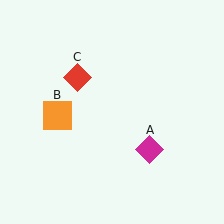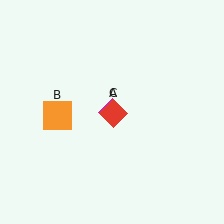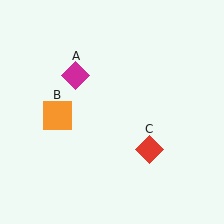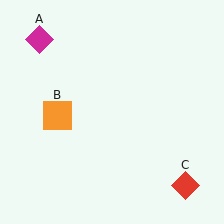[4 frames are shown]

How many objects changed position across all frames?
2 objects changed position: magenta diamond (object A), red diamond (object C).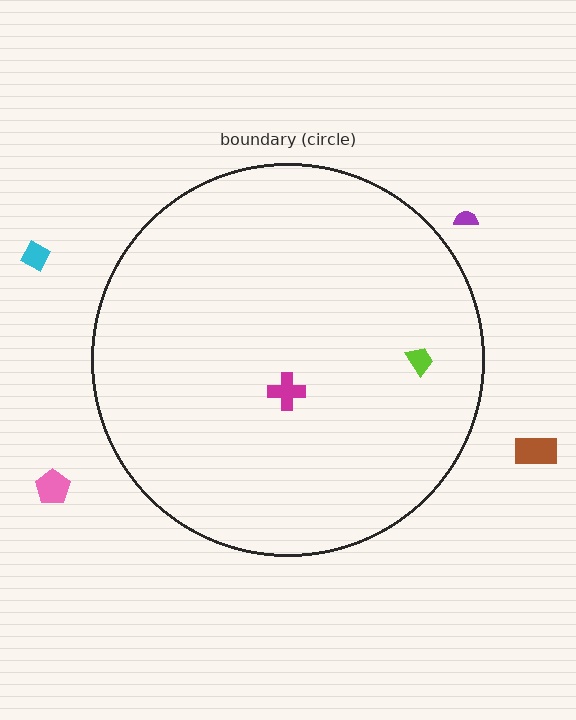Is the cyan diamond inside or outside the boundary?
Outside.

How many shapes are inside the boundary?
2 inside, 4 outside.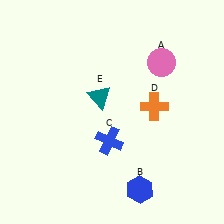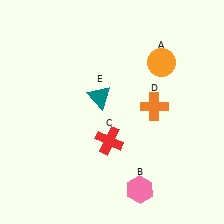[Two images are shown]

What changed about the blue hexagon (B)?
In Image 1, B is blue. In Image 2, it changed to pink.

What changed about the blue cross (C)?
In Image 1, C is blue. In Image 2, it changed to red.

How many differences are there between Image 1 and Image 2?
There are 3 differences between the two images.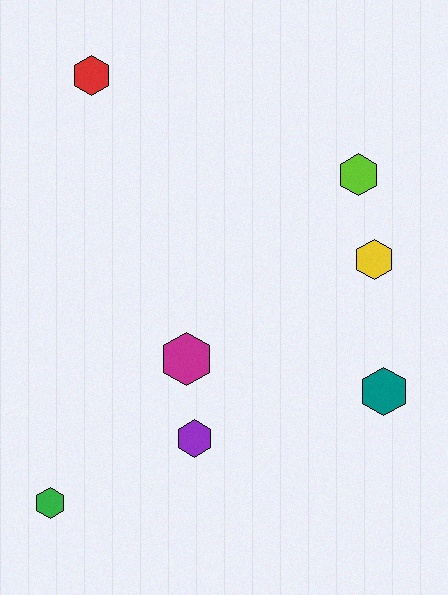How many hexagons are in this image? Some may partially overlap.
There are 7 hexagons.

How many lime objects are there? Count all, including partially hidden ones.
There is 1 lime object.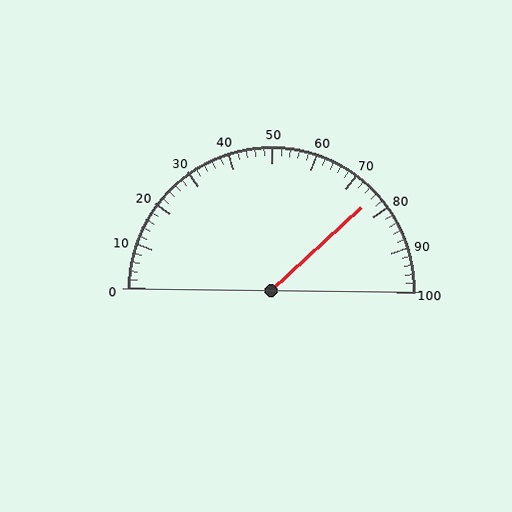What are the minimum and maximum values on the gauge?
The gauge ranges from 0 to 100.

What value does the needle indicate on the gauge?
The needle indicates approximately 76.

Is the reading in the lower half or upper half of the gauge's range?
The reading is in the upper half of the range (0 to 100).